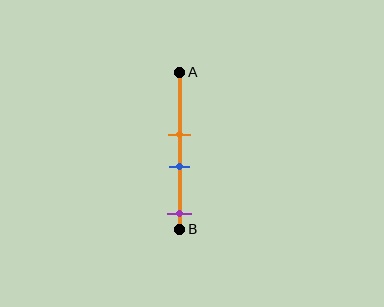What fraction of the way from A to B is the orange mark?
The orange mark is approximately 40% (0.4) of the way from A to B.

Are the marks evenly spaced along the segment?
No, the marks are not evenly spaced.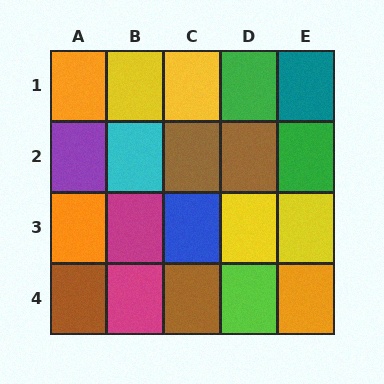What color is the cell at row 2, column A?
Purple.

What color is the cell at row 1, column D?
Green.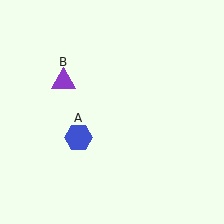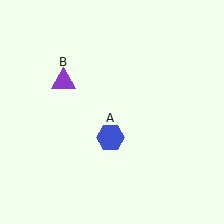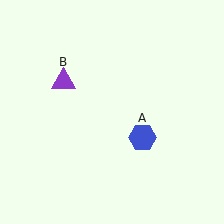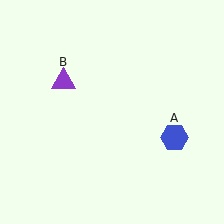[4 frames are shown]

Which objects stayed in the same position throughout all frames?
Purple triangle (object B) remained stationary.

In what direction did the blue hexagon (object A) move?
The blue hexagon (object A) moved right.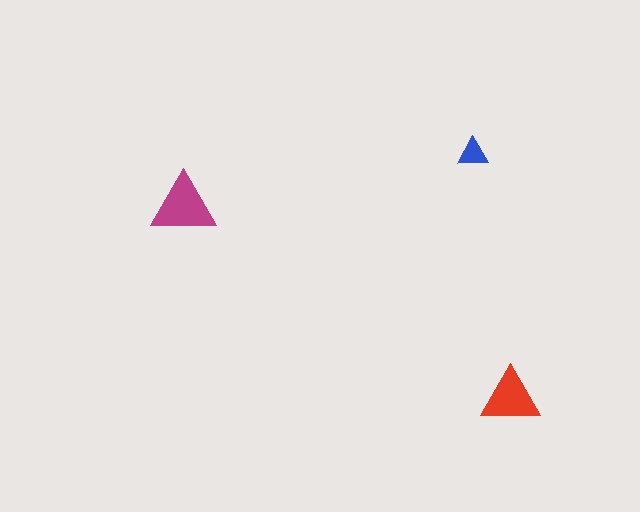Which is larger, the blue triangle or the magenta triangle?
The magenta one.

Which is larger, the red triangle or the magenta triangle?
The magenta one.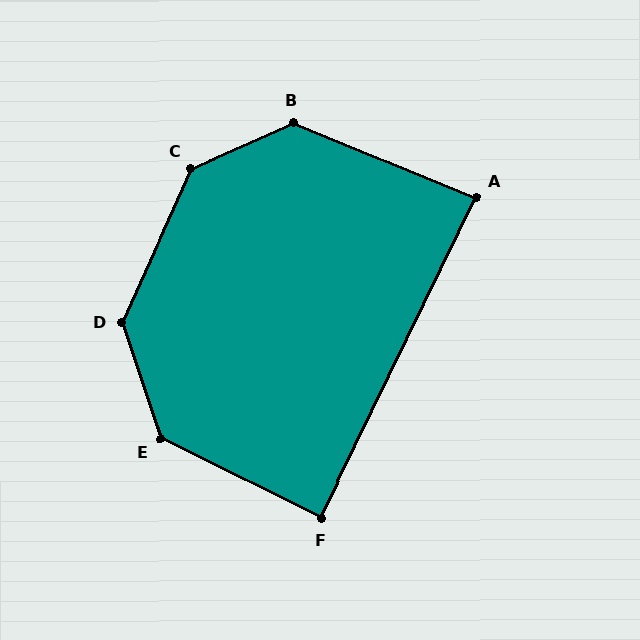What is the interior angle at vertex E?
Approximately 135 degrees (obtuse).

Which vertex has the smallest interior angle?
A, at approximately 86 degrees.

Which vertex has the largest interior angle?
C, at approximately 138 degrees.